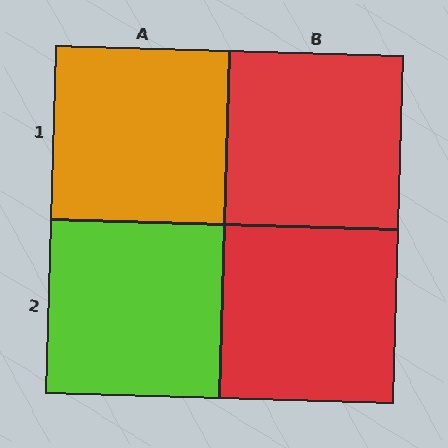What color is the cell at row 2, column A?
Lime.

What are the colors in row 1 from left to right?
Orange, red.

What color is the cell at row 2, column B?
Red.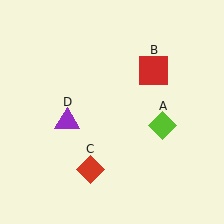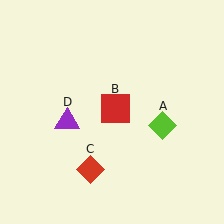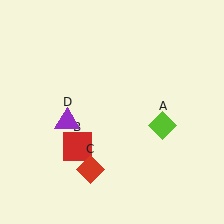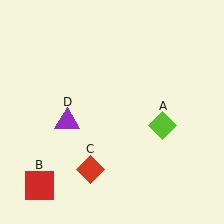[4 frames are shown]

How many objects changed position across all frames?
1 object changed position: red square (object B).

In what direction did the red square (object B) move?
The red square (object B) moved down and to the left.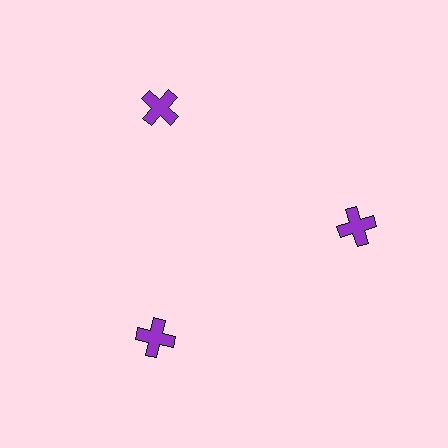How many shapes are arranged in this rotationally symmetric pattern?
There are 3 shapes, arranged in 3 groups of 1.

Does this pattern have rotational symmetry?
Yes, this pattern has 3-fold rotational symmetry. It looks the same after rotating 120 degrees around the center.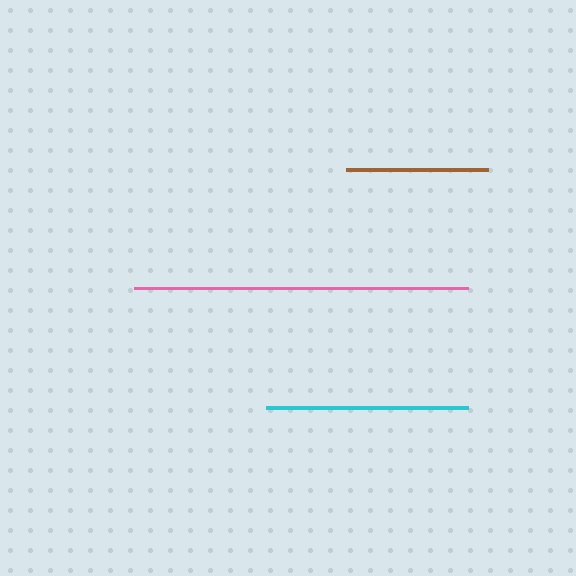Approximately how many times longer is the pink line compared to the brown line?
The pink line is approximately 2.3 times the length of the brown line.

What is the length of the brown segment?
The brown segment is approximately 143 pixels long.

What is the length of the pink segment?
The pink segment is approximately 334 pixels long.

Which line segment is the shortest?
The brown line is the shortest at approximately 143 pixels.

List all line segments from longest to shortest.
From longest to shortest: pink, cyan, brown.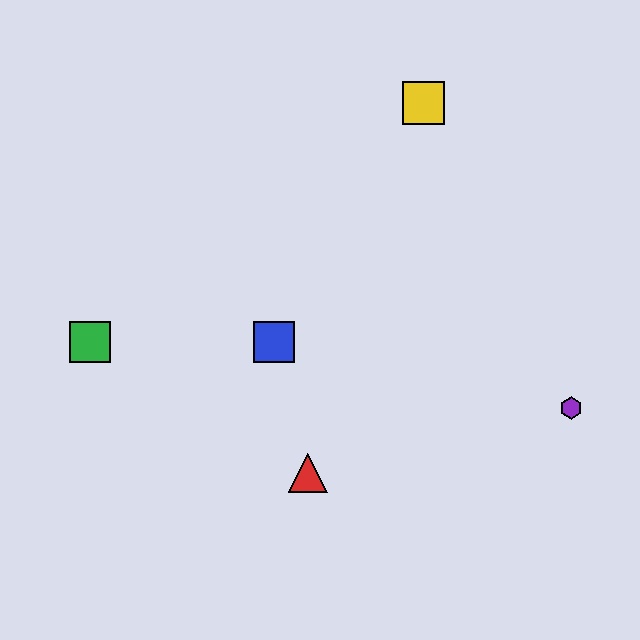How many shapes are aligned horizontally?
2 shapes (the blue square, the green square) are aligned horizontally.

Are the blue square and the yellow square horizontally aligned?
No, the blue square is at y≈342 and the yellow square is at y≈103.